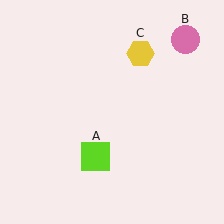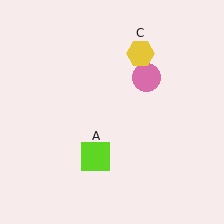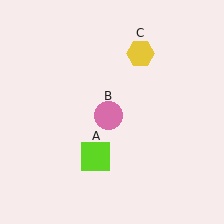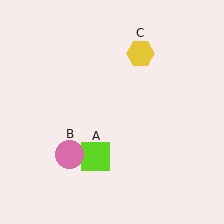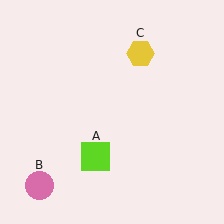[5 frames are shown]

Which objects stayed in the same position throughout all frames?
Lime square (object A) and yellow hexagon (object C) remained stationary.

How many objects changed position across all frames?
1 object changed position: pink circle (object B).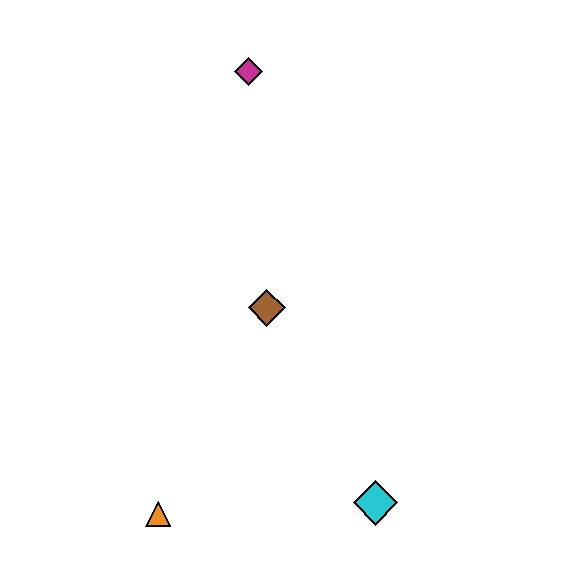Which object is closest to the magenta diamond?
The brown diamond is closest to the magenta diamond.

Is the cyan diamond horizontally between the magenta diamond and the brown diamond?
No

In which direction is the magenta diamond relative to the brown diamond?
The magenta diamond is above the brown diamond.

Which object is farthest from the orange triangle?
The magenta diamond is farthest from the orange triangle.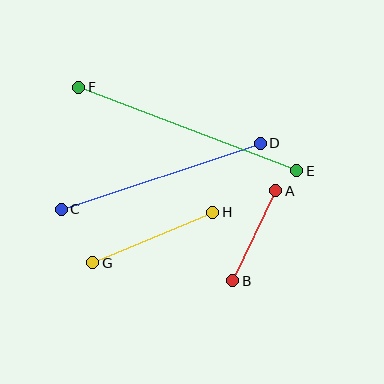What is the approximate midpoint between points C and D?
The midpoint is at approximately (161, 176) pixels.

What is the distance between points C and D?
The distance is approximately 209 pixels.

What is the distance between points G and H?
The distance is approximately 130 pixels.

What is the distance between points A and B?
The distance is approximately 100 pixels.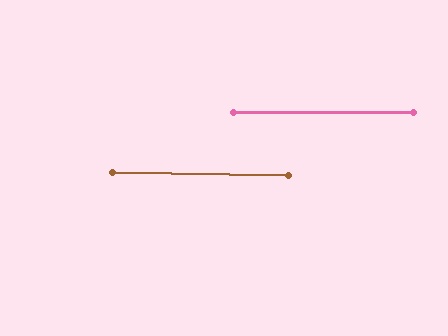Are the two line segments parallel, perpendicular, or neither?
Parallel — their directions differ by only 1.0°.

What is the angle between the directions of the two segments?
Approximately 1 degree.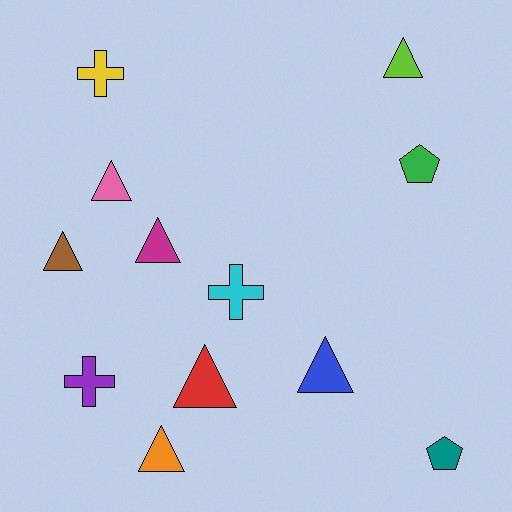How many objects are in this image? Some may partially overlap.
There are 12 objects.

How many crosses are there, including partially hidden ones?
There are 3 crosses.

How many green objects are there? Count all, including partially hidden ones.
There is 1 green object.